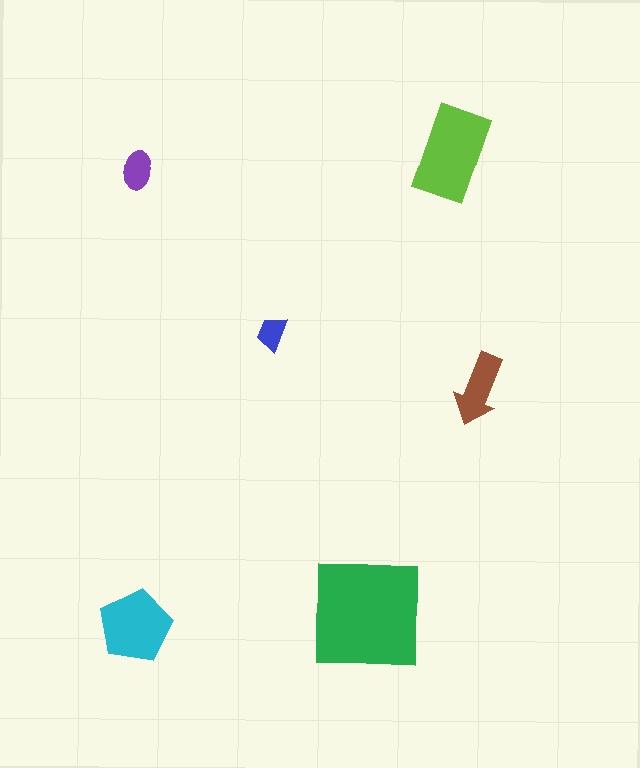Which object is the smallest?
The blue trapezoid.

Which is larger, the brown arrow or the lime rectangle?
The lime rectangle.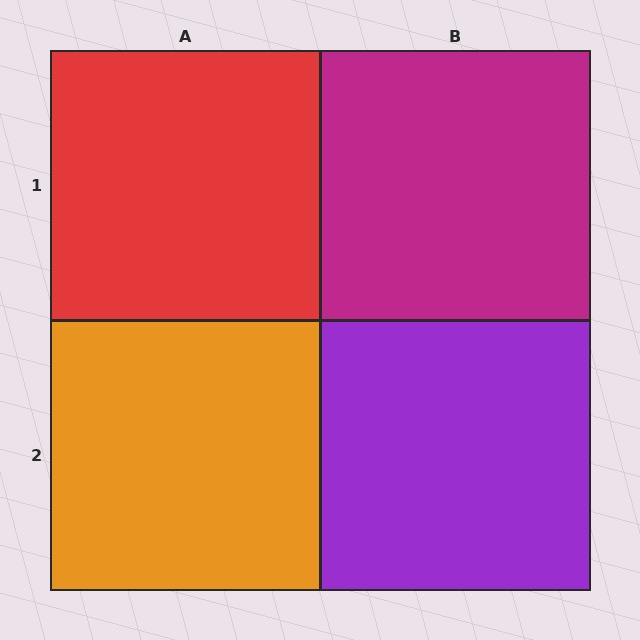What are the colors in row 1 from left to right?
Red, magenta.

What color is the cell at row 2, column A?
Orange.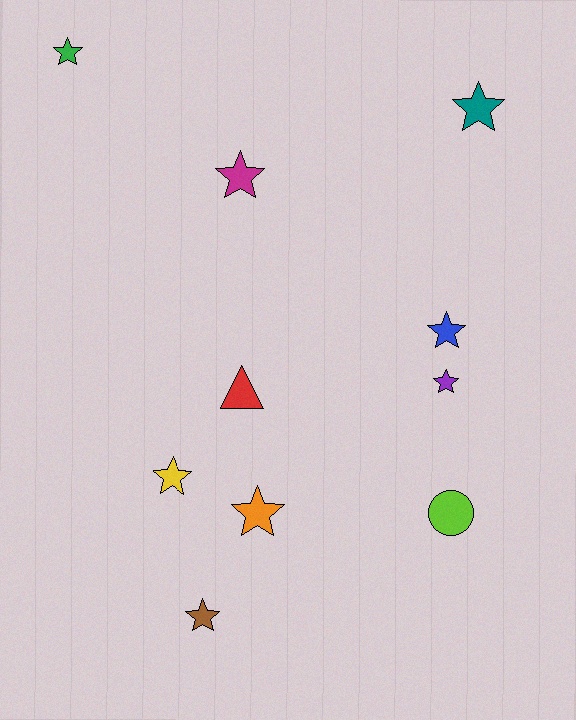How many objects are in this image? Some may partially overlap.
There are 10 objects.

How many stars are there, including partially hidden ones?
There are 8 stars.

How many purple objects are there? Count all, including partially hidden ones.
There is 1 purple object.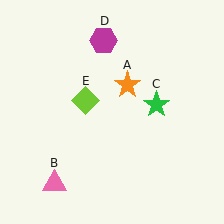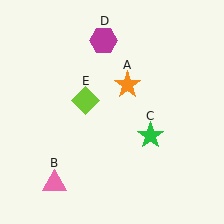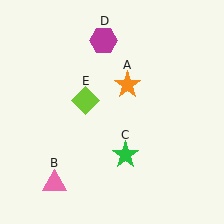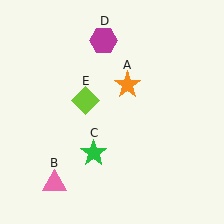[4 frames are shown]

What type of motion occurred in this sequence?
The green star (object C) rotated clockwise around the center of the scene.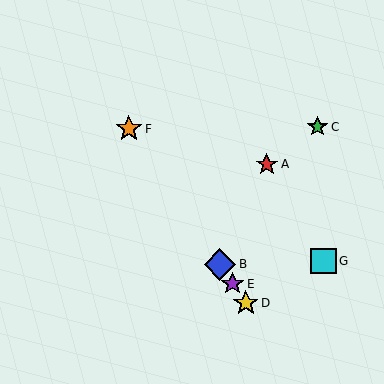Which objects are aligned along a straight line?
Objects B, D, E, F are aligned along a straight line.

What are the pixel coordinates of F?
Object F is at (129, 129).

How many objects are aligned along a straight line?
4 objects (B, D, E, F) are aligned along a straight line.